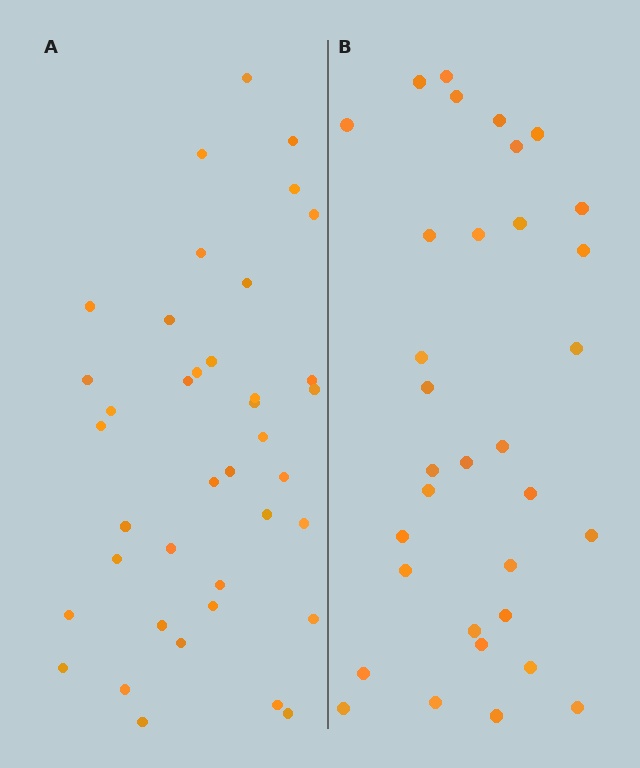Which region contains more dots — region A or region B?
Region A (the left region) has more dots.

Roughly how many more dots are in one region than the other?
Region A has about 6 more dots than region B.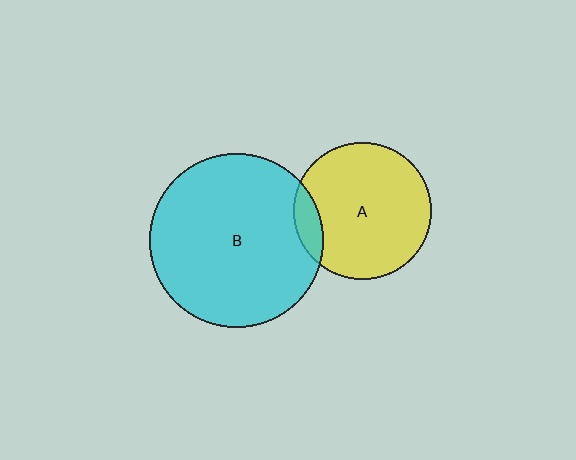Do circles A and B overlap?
Yes.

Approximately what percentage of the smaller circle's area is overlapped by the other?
Approximately 10%.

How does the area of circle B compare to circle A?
Approximately 1.6 times.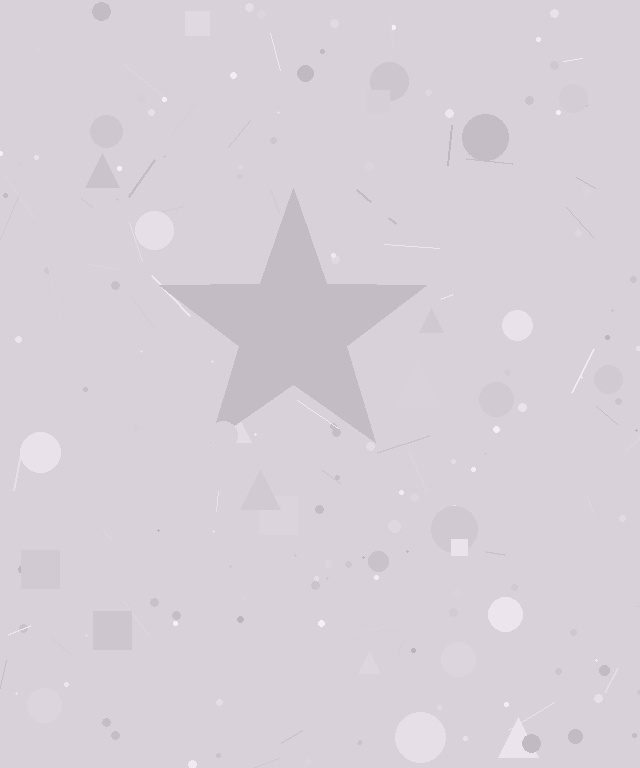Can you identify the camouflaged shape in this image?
The camouflaged shape is a star.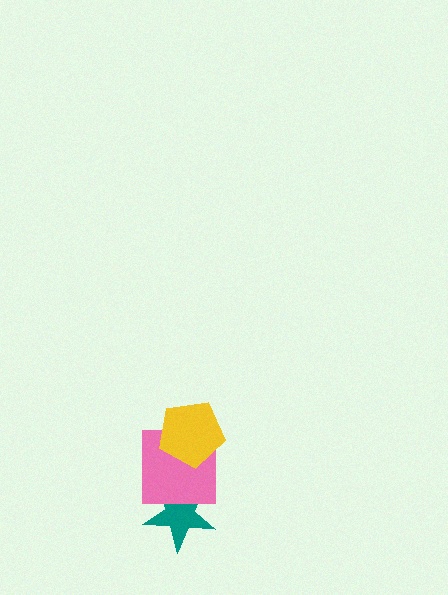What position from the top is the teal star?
The teal star is 3rd from the top.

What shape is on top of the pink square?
The yellow pentagon is on top of the pink square.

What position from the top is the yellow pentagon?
The yellow pentagon is 1st from the top.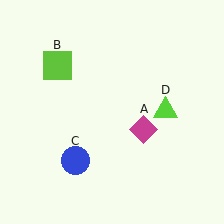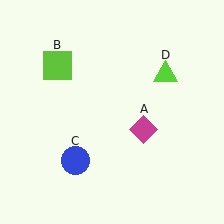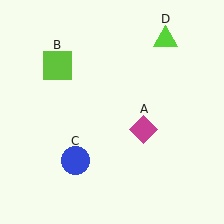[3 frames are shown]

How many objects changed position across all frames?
1 object changed position: lime triangle (object D).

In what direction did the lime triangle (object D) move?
The lime triangle (object D) moved up.